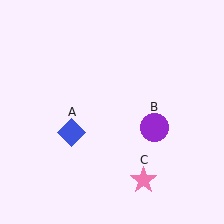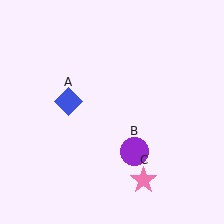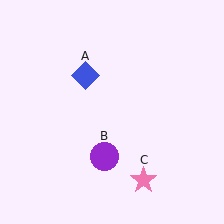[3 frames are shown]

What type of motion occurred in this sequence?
The blue diamond (object A), purple circle (object B) rotated clockwise around the center of the scene.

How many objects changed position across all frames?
2 objects changed position: blue diamond (object A), purple circle (object B).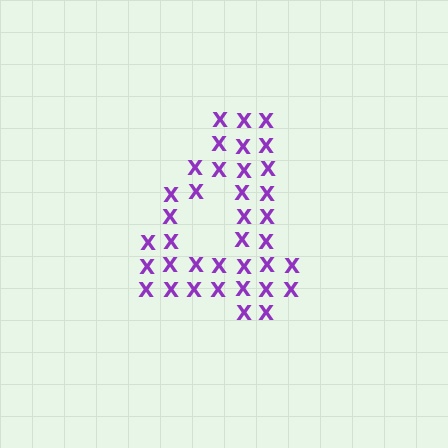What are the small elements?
The small elements are letter X's.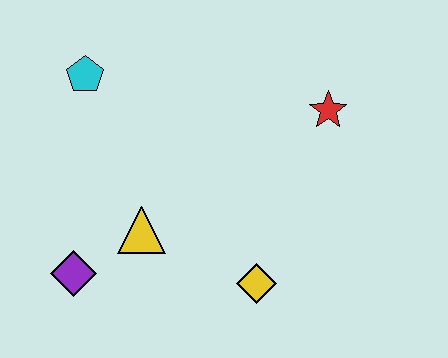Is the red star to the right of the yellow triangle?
Yes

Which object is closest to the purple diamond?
The yellow triangle is closest to the purple diamond.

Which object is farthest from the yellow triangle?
The red star is farthest from the yellow triangle.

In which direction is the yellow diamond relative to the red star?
The yellow diamond is below the red star.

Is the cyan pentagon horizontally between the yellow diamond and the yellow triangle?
No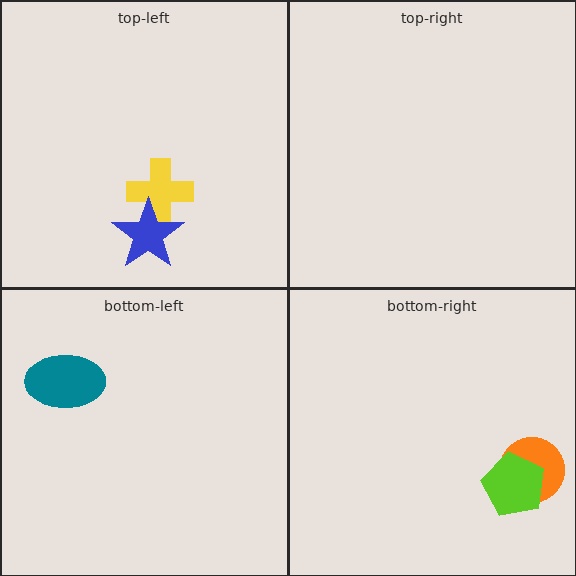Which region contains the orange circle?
The bottom-right region.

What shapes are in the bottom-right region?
The orange circle, the lime pentagon.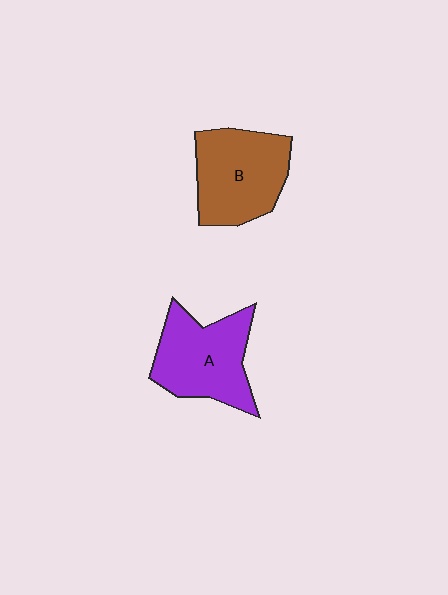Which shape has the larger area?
Shape B (brown).